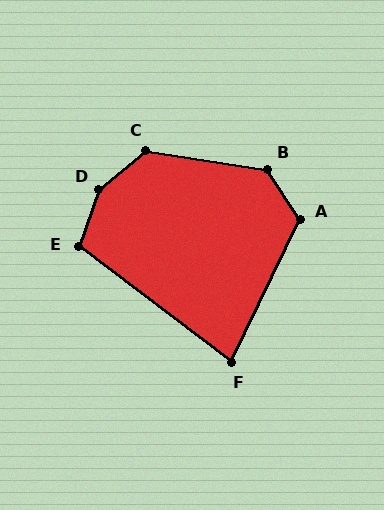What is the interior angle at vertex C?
Approximately 132 degrees (obtuse).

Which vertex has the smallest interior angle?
F, at approximately 79 degrees.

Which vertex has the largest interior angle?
D, at approximately 149 degrees.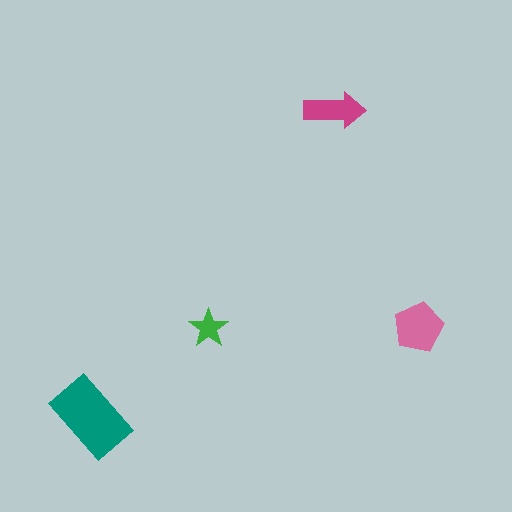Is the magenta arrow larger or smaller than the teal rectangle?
Smaller.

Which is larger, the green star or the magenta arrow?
The magenta arrow.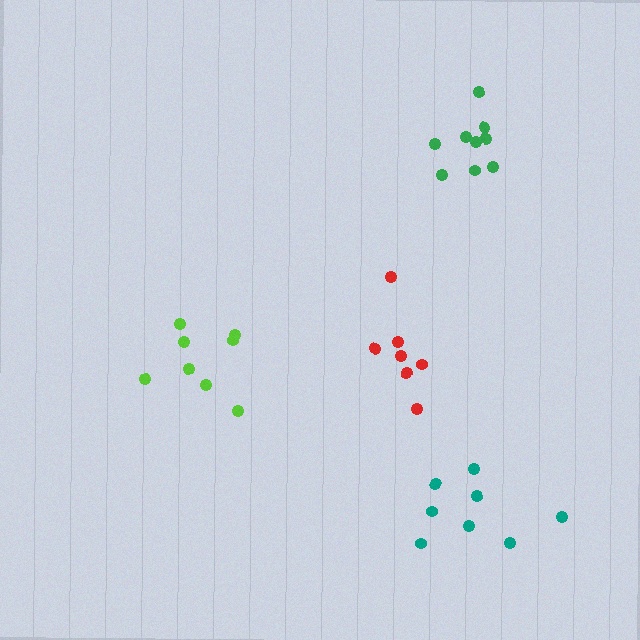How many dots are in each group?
Group 1: 8 dots, Group 2: 9 dots, Group 3: 8 dots, Group 4: 7 dots (32 total).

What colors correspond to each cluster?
The clusters are colored: teal, green, lime, red.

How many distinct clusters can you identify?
There are 4 distinct clusters.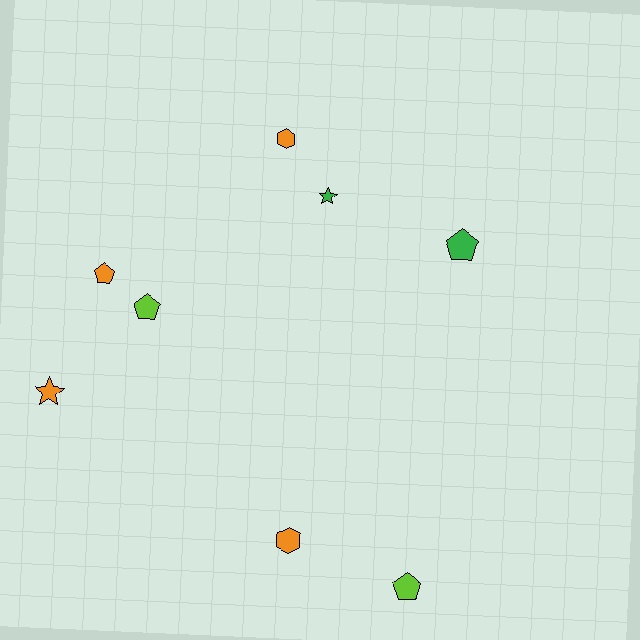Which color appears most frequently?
Orange, with 4 objects.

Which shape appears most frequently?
Pentagon, with 4 objects.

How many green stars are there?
There is 1 green star.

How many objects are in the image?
There are 8 objects.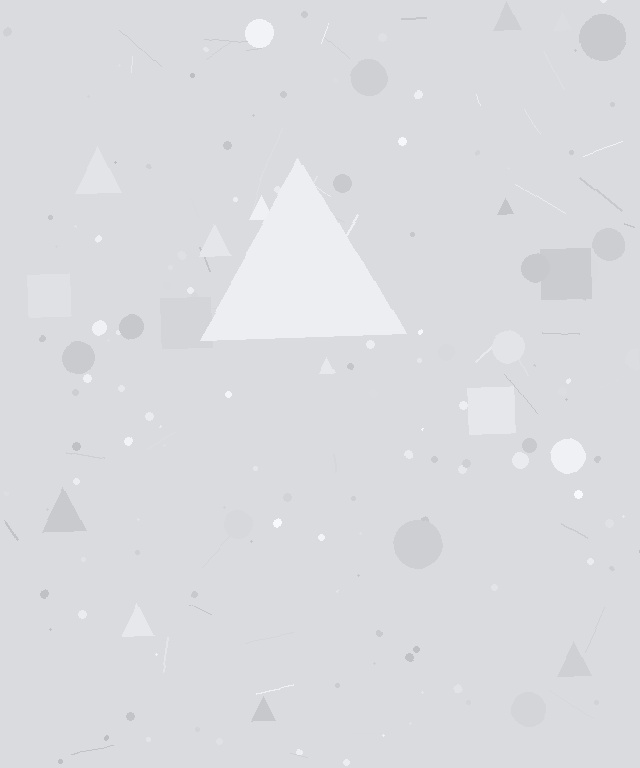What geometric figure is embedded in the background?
A triangle is embedded in the background.